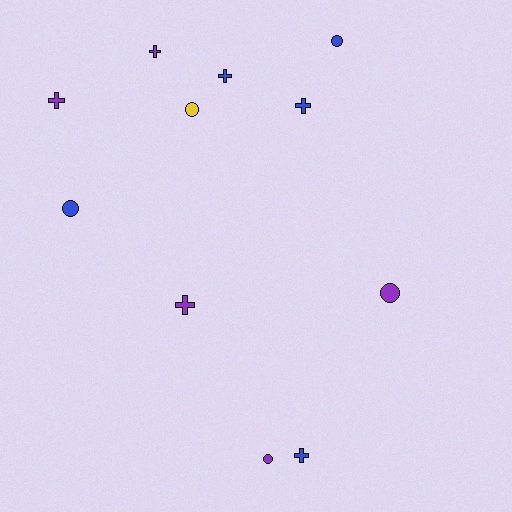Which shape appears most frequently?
Cross, with 6 objects.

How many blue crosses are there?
There are 3 blue crosses.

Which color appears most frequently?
Purple, with 5 objects.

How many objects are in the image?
There are 11 objects.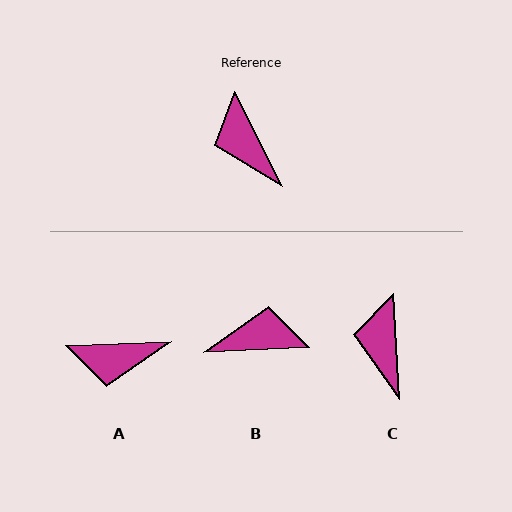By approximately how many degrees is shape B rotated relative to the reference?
Approximately 114 degrees clockwise.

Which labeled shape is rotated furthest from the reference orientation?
B, about 114 degrees away.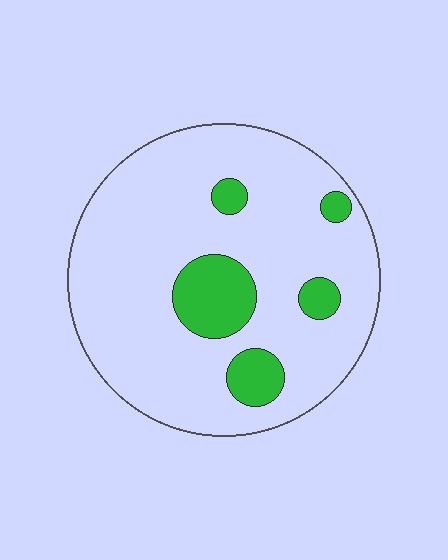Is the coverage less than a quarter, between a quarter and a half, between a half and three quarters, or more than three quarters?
Less than a quarter.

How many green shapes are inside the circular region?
5.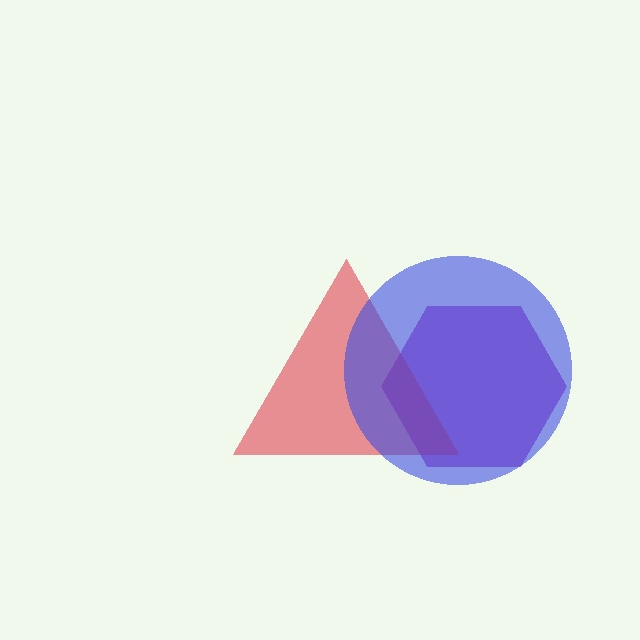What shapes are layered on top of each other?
The layered shapes are: a purple hexagon, a red triangle, a blue circle.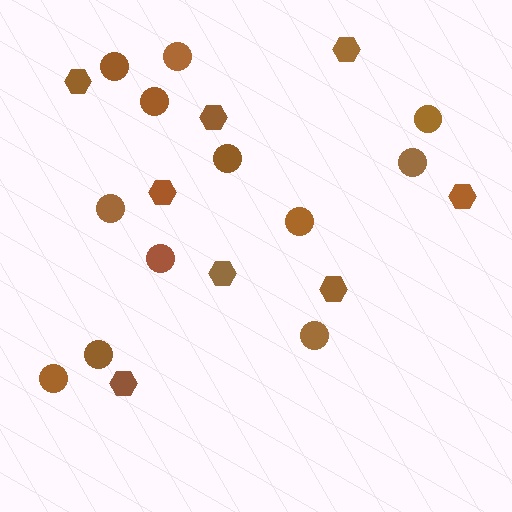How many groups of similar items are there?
There are 2 groups: one group of circles (12) and one group of hexagons (8).